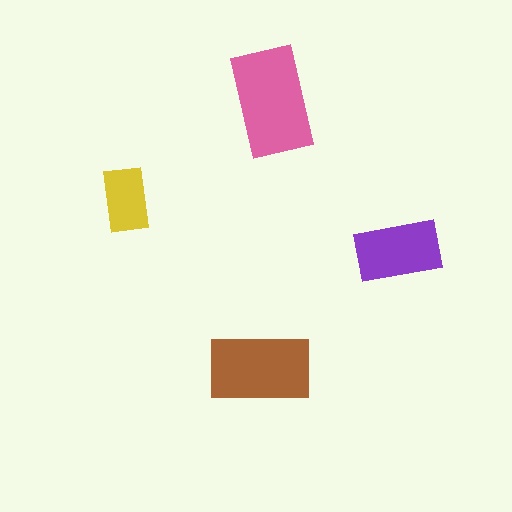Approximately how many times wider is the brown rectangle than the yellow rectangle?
About 1.5 times wider.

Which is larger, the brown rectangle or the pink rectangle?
The pink one.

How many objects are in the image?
There are 4 objects in the image.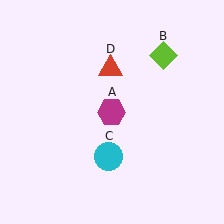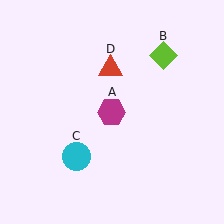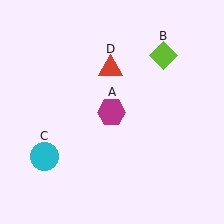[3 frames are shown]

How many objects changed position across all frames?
1 object changed position: cyan circle (object C).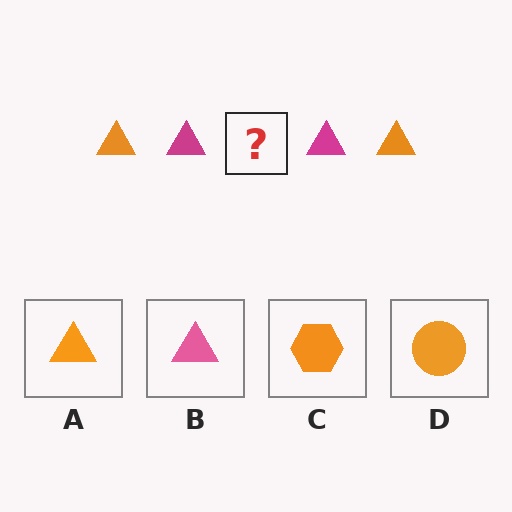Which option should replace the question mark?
Option A.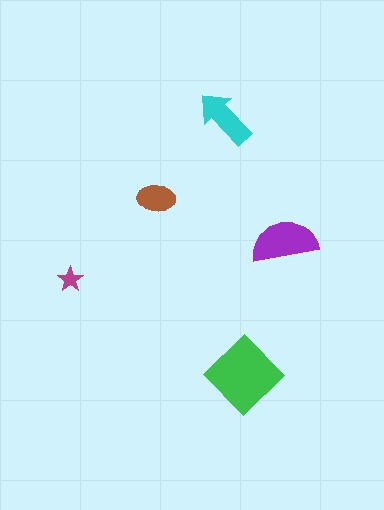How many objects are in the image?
There are 5 objects in the image.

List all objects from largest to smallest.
The green diamond, the purple semicircle, the cyan arrow, the brown ellipse, the magenta star.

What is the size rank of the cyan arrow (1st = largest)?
3rd.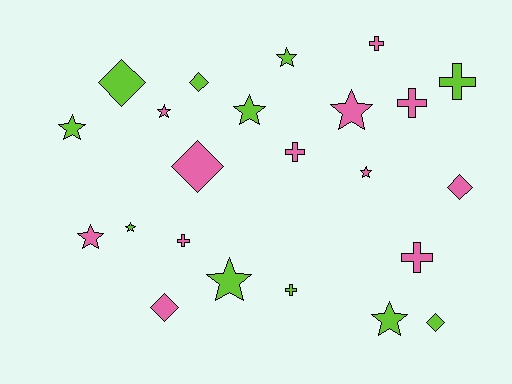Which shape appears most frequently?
Star, with 10 objects.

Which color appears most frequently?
Pink, with 12 objects.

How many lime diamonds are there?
There are 3 lime diamonds.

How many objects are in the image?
There are 23 objects.